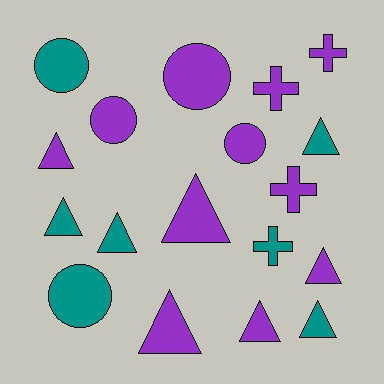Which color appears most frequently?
Purple, with 11 objects.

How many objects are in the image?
There are 18 objects.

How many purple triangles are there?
There are 5 purple triangles.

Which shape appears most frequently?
Triangle, with 9 objects.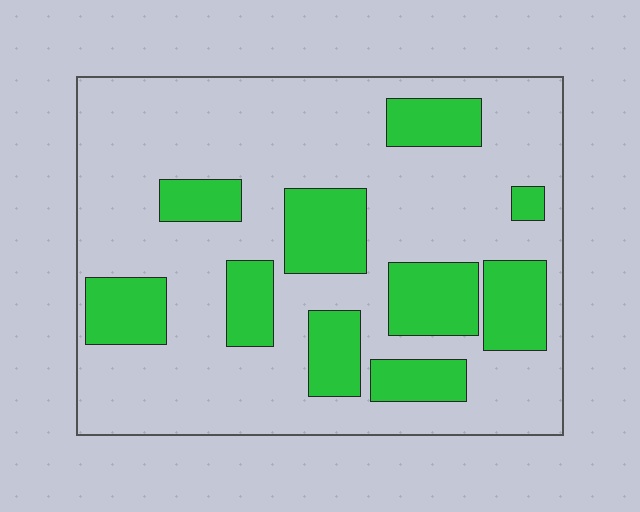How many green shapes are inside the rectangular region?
10.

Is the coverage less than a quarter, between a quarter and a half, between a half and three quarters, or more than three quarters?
Between a quarter and a half.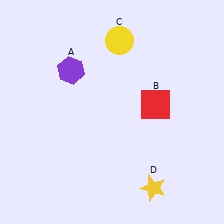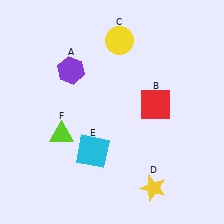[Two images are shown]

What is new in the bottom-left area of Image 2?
A lime triangle (F) was added in the bottom-left area of Image 2.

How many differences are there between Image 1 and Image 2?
There are 2 differences between the two images.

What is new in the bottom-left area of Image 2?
A cyan square (E) was added in the bottom-left area of Image 2.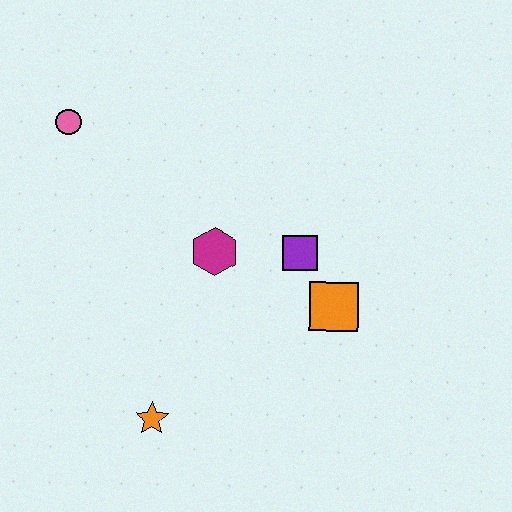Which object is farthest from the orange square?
The pink circle is farthest from the orange square.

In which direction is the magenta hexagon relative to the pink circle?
The magenta hexagon is to the right of the pink circle.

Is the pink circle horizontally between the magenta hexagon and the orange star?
No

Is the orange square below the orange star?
No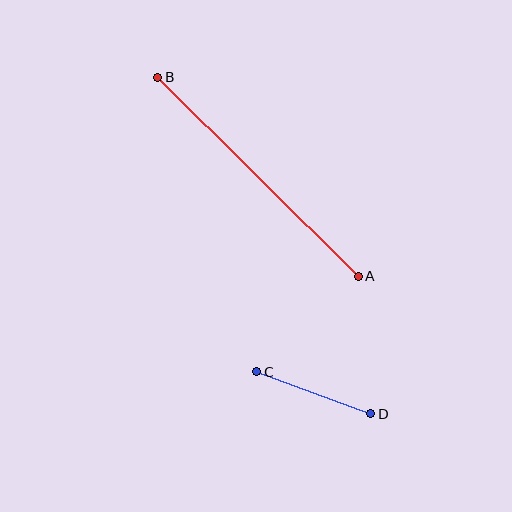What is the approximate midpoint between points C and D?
The midpoint is at approximately (314, 393) pixels.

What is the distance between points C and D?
The distance is approximately 121 pixels.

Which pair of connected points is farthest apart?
Points A and B are farthest apart.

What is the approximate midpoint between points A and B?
The midpoint is at approximately (258, 177) pixels.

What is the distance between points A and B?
The distance is approximately 283 pixels.